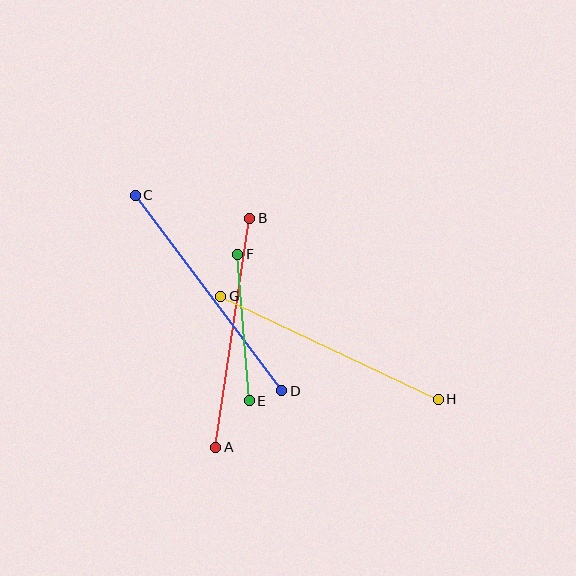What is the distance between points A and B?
The distance is approximately 231 pixels.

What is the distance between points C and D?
The distance is approximately 245 pixels.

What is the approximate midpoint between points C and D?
The midpoint is at approximately (209, 293) pixels.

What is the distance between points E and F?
The distance is approximately 147 pixels.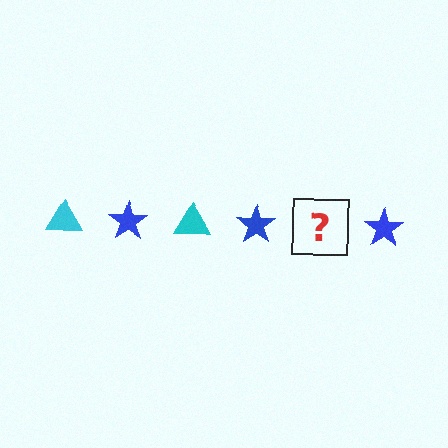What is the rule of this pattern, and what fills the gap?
The rule is that the pattern alternates between cyan triangle and blue star. The gap should be filled with a cyan triangle.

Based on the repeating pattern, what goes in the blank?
The blank should be a cyan triangle.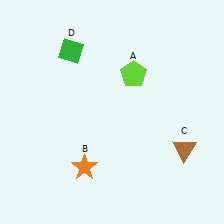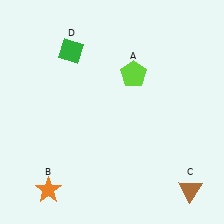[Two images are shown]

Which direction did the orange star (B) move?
The orange star (B) moved left.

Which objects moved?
The objects that moved are: the orange star (B), the brown triangle (C).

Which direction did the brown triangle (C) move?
The brown triangle (C) moved down.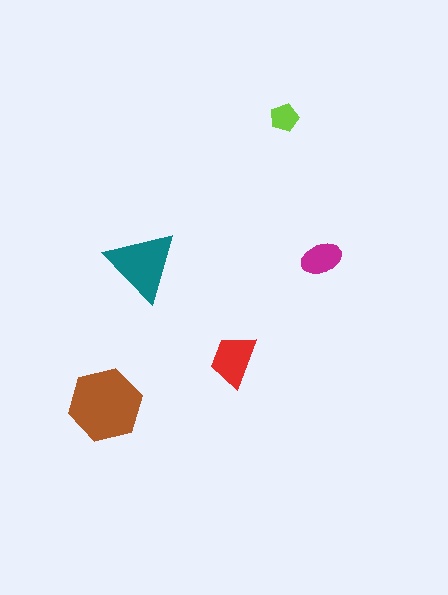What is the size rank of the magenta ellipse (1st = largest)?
4th.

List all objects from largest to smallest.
The brown hexagon, the teal triangle, the red trapezoid, the magenta ellipse, the lime pentagon.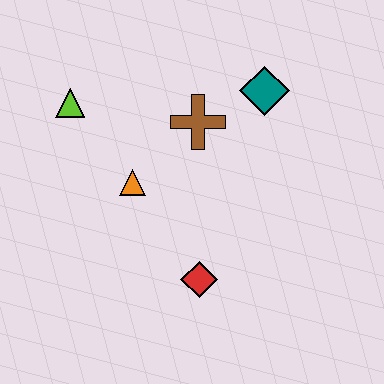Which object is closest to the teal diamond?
The brown cross is closest to the teal diamond.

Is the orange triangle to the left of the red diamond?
Yes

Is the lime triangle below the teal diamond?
Yes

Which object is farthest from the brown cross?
The red diamond is farthest from the brown cross.